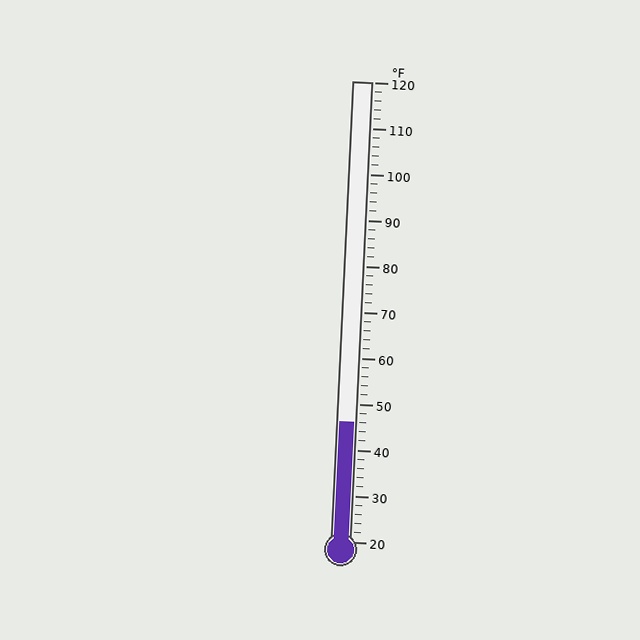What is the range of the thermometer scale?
The thermometer scale ranges from 20°F to 120°F.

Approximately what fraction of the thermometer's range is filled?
The thermometer is filled to approximately 25% of its range.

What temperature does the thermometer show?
The thermometer shows approximately 46°F.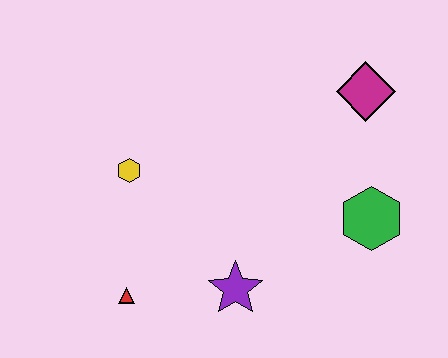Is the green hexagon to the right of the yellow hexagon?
Yes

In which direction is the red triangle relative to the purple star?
The red triangle is to the left of the purple star.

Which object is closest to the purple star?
The red triangle is closest to the purple star.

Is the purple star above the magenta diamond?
No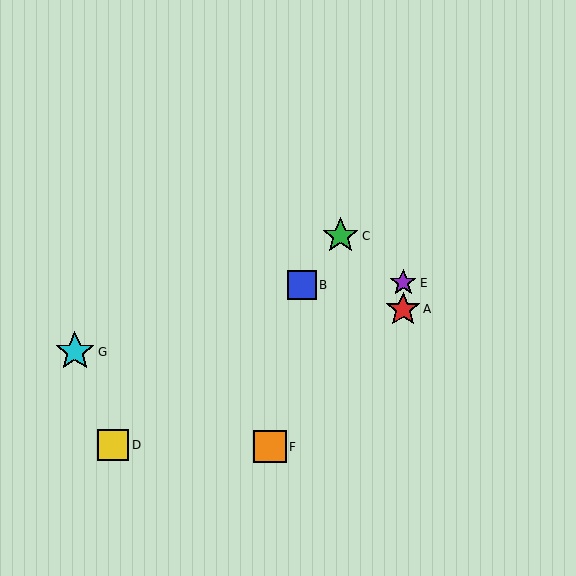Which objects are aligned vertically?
Objects A, E are aligned vertically.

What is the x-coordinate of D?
Object D is at x≈113.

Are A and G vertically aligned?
No, A is at x≈403 and G is at x≈75.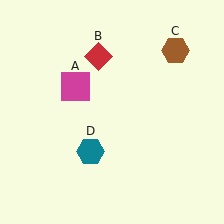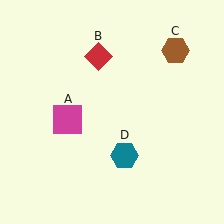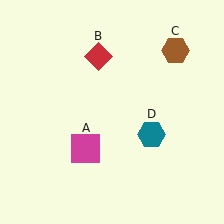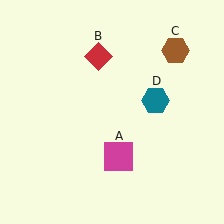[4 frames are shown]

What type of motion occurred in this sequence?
The magenta square (object A), teal hexagon (object D) rotated counterclockwise around the center of the scene.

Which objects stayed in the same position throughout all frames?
Red diamond (object B) and brown hexagon (object C) remained stationary.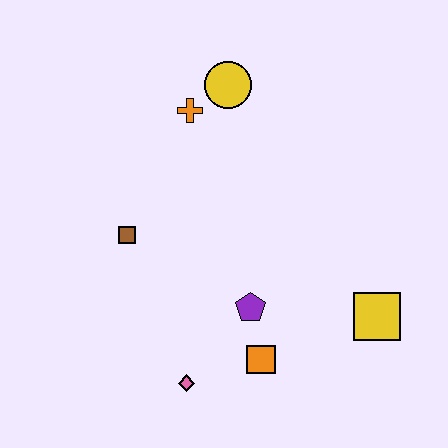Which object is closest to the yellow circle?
The orange cross is closest to the yellow circle.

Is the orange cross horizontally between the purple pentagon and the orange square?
No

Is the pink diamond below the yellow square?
Yes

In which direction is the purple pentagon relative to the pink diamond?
The purple pentagon is above the pink diamond.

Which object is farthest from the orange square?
The yellow circle is farthest from the orange square.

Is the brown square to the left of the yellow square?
Yes